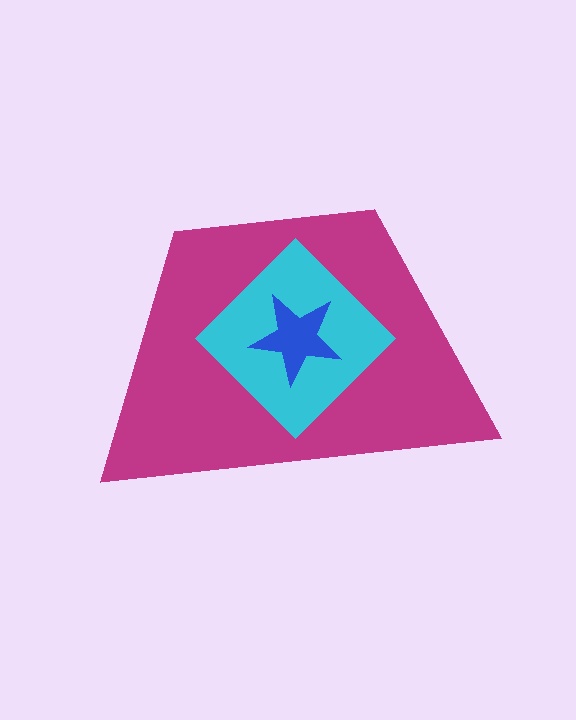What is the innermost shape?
The blue star.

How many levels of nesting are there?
3.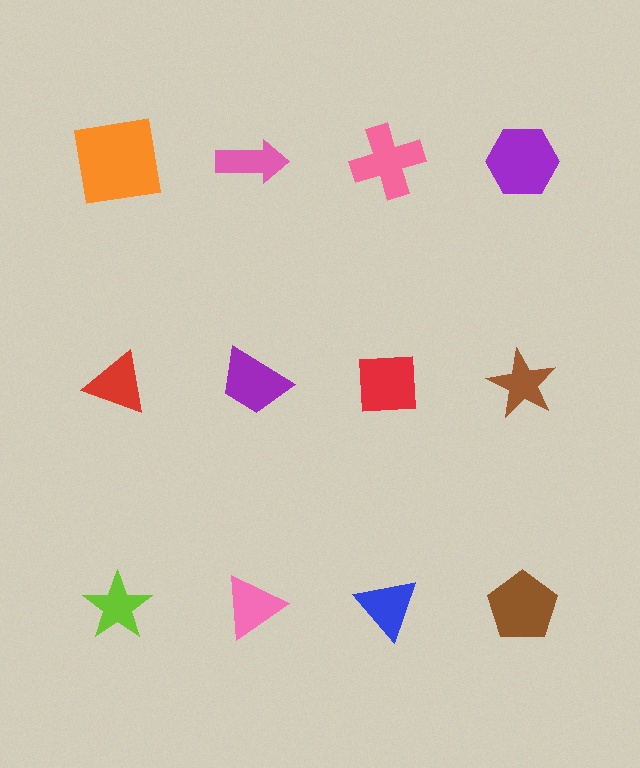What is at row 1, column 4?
A purple hexagon.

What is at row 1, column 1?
An orange square.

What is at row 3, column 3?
A blue triangle.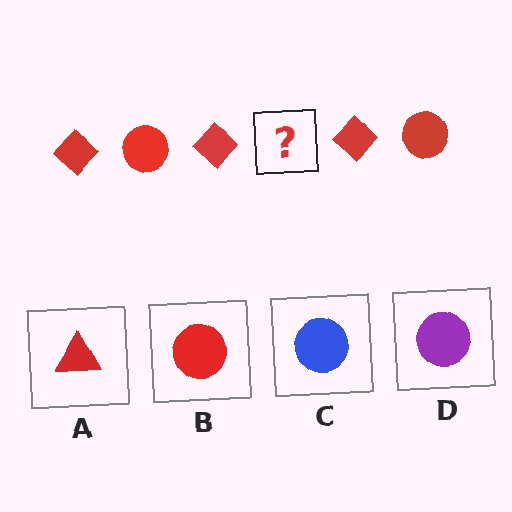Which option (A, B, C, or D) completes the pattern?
B.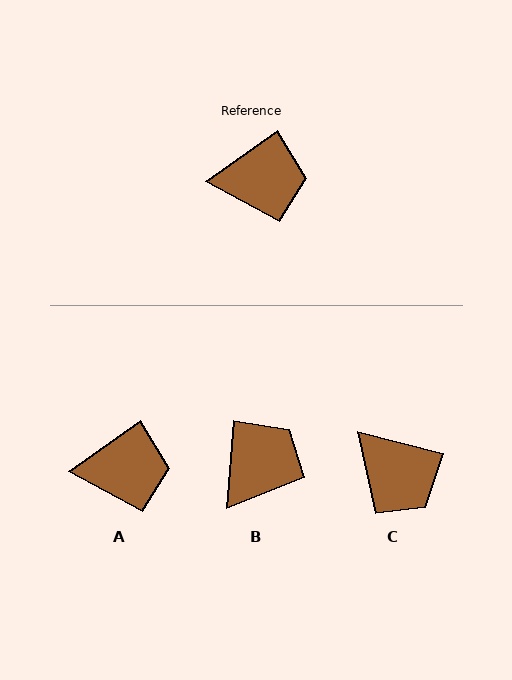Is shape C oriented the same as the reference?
No, it is off by about 50 degrees.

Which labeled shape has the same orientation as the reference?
A.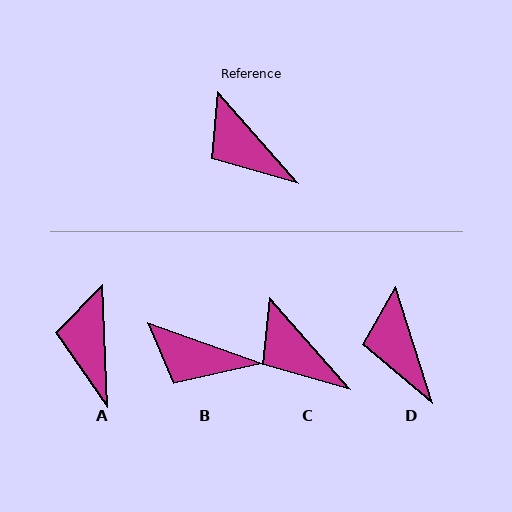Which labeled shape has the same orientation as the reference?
C.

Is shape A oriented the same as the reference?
No, it is off by about 39 degrees.